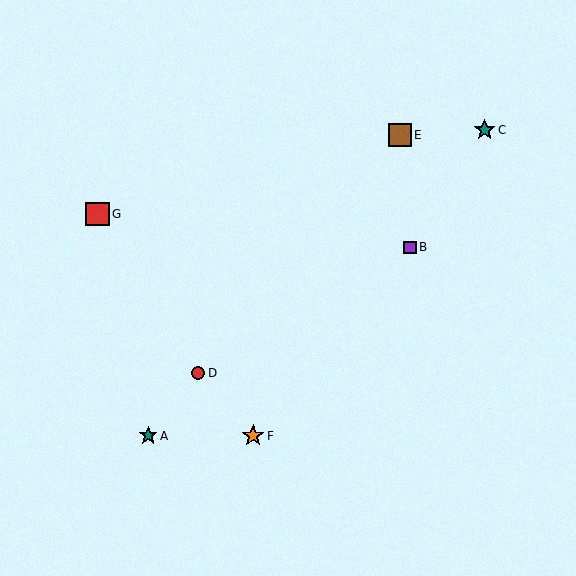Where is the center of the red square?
The center of the red square is at (97, 214).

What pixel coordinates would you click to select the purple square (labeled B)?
Click at (410, 247) to select the purple square B.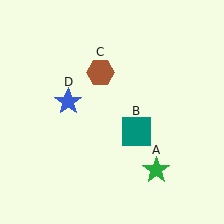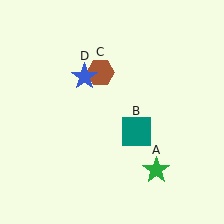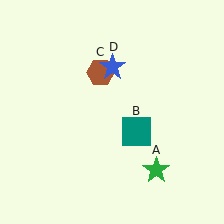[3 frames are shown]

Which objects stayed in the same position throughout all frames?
Green star (object A) and teal square (object B) and brown hexagon (object C) remained stationary.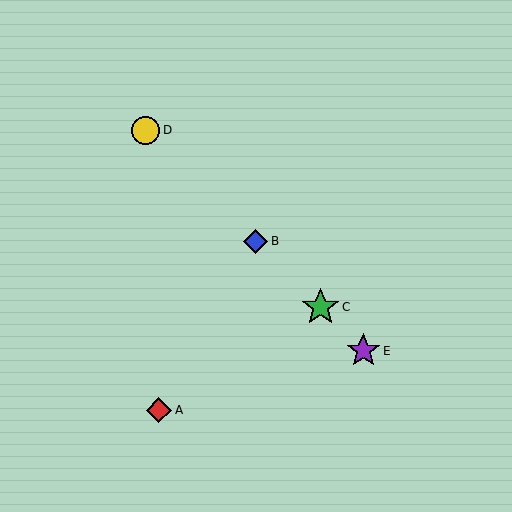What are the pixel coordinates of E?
Object E is at (363, 351).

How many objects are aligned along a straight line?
4 objects (B, C, D, E) are aligned along a straight line.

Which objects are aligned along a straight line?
Objects B, C, D, E are aligned along a straight line.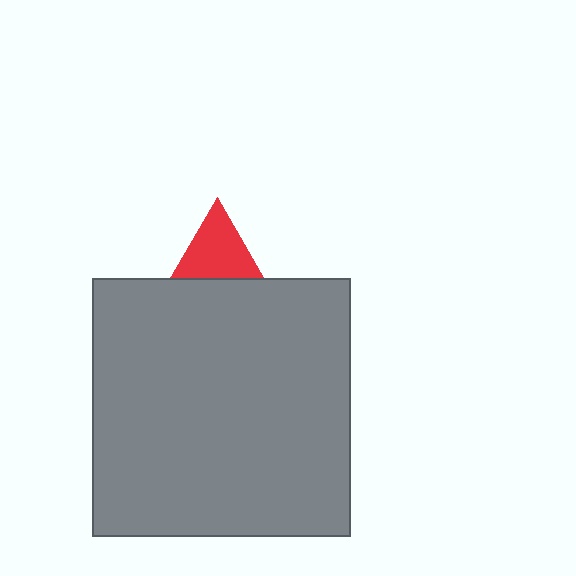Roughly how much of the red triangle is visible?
About half of it is visible (roughly 48%).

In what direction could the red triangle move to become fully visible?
The red triangle could move up. That would shift it out from behind the gray square entirely.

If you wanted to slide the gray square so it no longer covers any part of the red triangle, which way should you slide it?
Slide it down — that is the most direct way to separate the two shapes.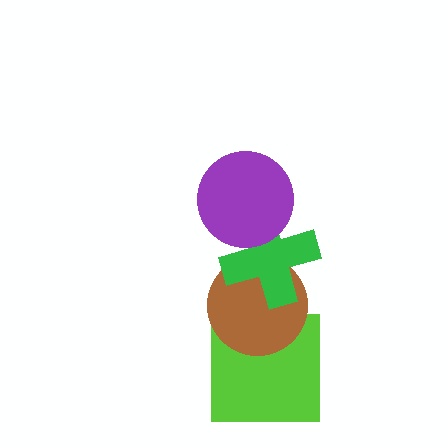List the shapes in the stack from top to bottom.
From top to bottom: the purple circle, the green cross, the brown circle, the lime square.